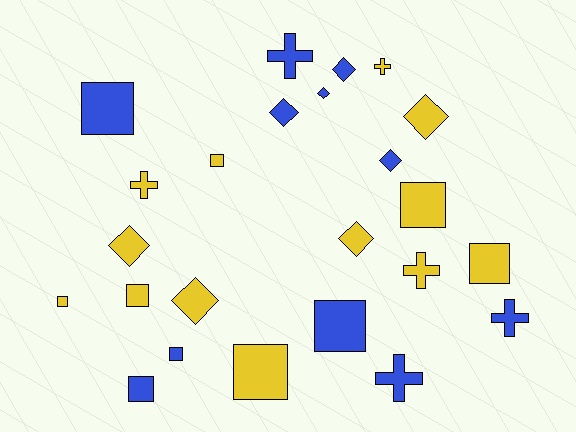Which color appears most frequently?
Yellow, with 13 objects.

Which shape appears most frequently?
Square, with 10 objects.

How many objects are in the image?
There are 24 objects.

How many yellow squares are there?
There are 6 yellow squares.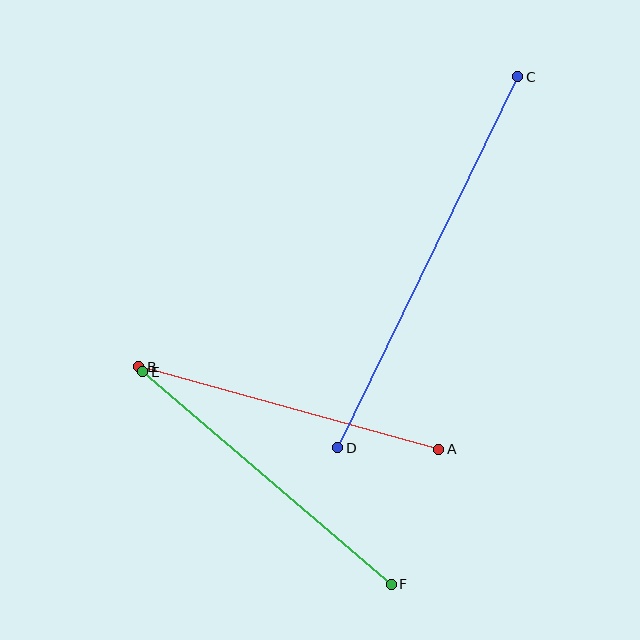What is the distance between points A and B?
The distance is approximately 311 pixels.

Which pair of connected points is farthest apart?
Points C and D are farthest apart.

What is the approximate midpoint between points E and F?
The midpoint is at approximately (267, 478) pixels.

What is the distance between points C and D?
The distance is approximately 412 pixels.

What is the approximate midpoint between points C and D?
The midpoint is at approximately (428, 262) pixels.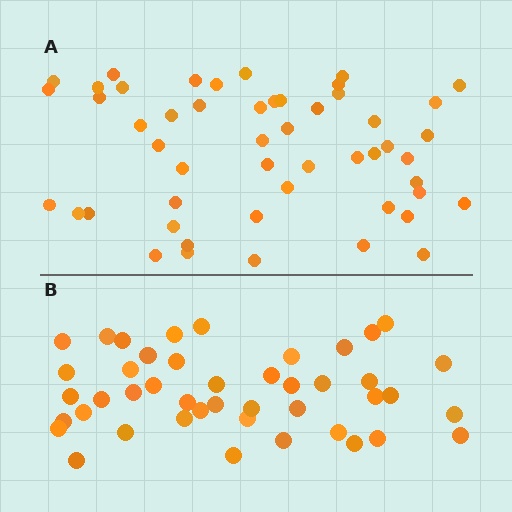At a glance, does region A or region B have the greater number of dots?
Region A (the top region) has more dots.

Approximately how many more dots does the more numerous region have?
Region A has roughly 8 or so more dots than region B.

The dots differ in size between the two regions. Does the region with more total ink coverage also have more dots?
No. Region B has more total ink coverage because its dots are larger, but region A actually contains more individual dots. Total area can be misleading — the number of items is what matters here.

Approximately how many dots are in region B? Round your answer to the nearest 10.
About 40 dots. (The exact count is 44, which rounds to 40.)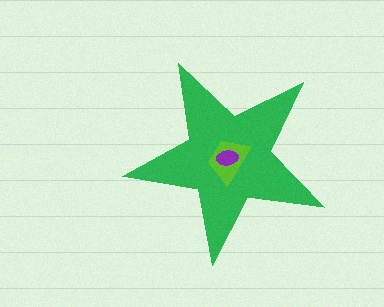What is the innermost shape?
The purple ellipse.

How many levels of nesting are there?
3.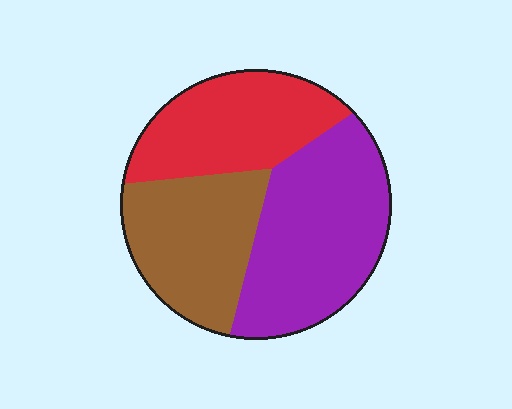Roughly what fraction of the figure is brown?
Brown takes up between a quarter and a half of the figure.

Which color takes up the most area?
Purple, at roughly 40%.